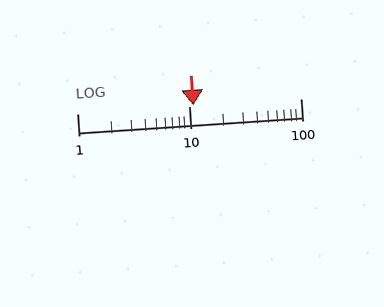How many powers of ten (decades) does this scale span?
The scale spans 2 decades, from 1 to 100.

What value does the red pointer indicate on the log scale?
The pointer indicates approximately 11.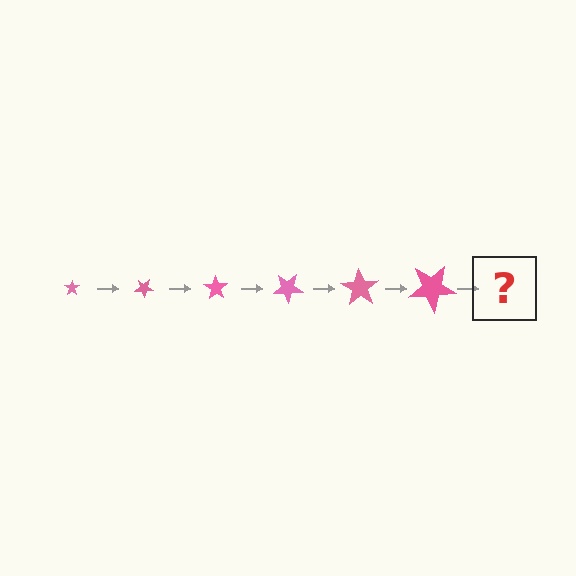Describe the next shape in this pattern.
It should be a star, larger than the previous one and rotated 210 degrees from the start.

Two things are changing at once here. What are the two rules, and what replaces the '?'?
The two rules are that the star grows larger each step and it rotates 35 degrees each step. The '?' should be a star, larger than the previous one and rotated 210 degrees from the start.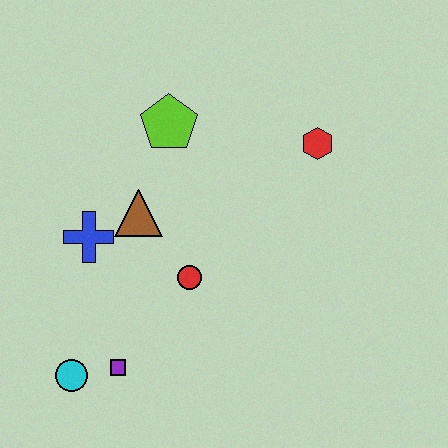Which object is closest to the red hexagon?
The lime pentagon is closest to the red hexagon.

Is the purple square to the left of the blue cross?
No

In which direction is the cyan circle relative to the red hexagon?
The cyan circle is to the left of the red hexagon.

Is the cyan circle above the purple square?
No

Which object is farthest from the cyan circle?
The red hexagon is farthest from the cyan circle.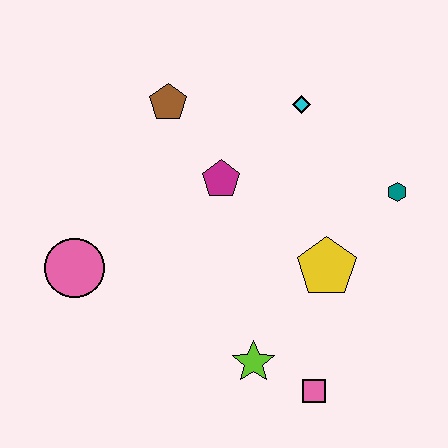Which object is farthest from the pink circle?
The teal hexagon is farthest from the pink circle.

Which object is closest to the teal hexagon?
The yellow pentagon is closest to the teal hexagon.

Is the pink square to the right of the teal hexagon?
No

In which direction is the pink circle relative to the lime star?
The pink circle is to the left of the lime star.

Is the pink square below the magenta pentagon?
Yes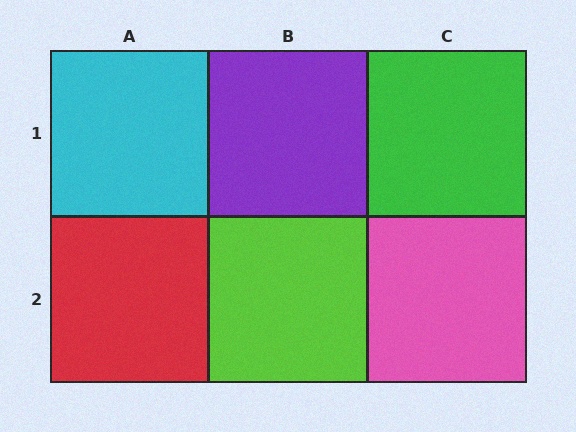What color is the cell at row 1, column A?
Cyan.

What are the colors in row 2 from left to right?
Red, lime, pink.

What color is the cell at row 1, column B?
Purple.